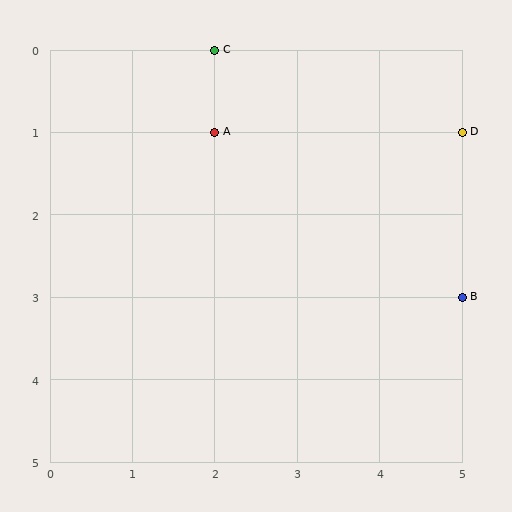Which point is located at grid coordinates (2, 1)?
Point A is at (2, 1).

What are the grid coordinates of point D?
Point D is at grid coordinates (5, 1).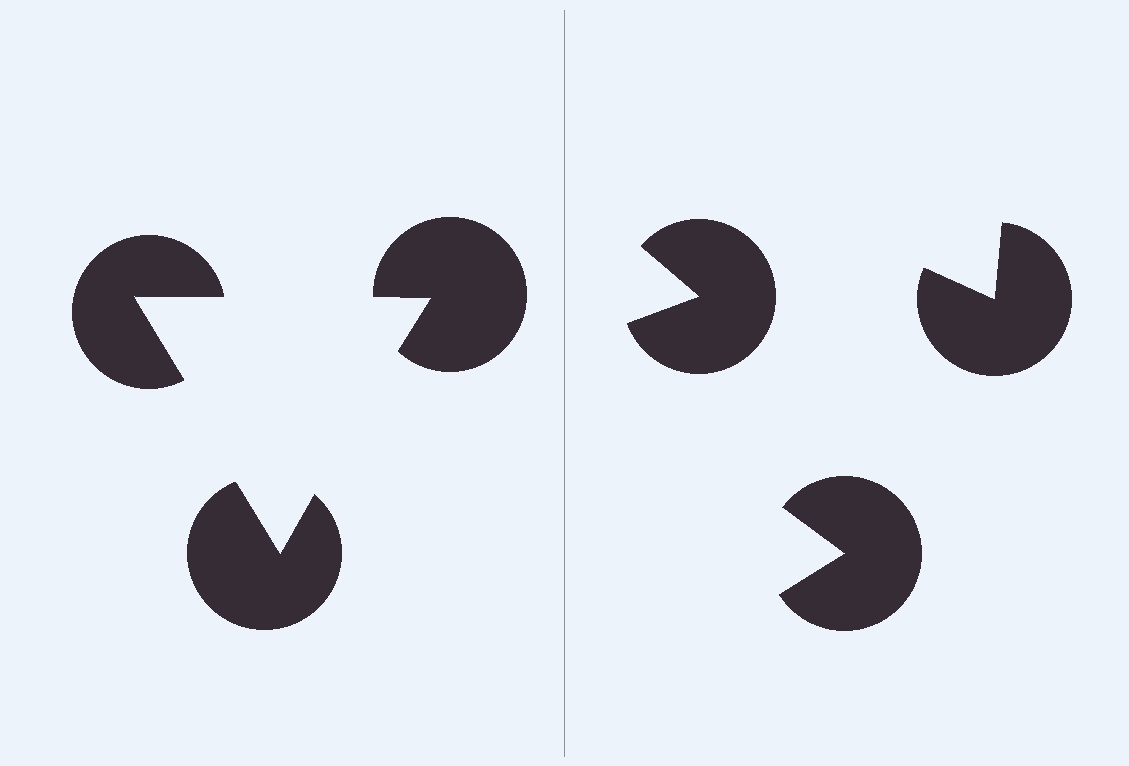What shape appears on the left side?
An illusory triangle.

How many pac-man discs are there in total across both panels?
6 — 3 on each side.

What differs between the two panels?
The pac-man discs are positioned identically on both sides; only the wedge orientations differ. On the left they align to a triangle; on the right they are misaligned.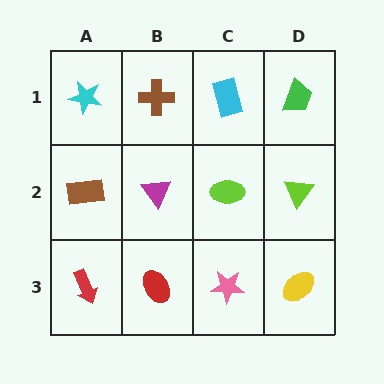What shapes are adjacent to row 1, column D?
A lime triangle (row 2, column D), a cyan rectangle (row 1, column C).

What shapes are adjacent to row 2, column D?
A green trapezoid (row 1, column D), a yellow ellipse (row 3, column D), a lime ellipse (row 2, column C).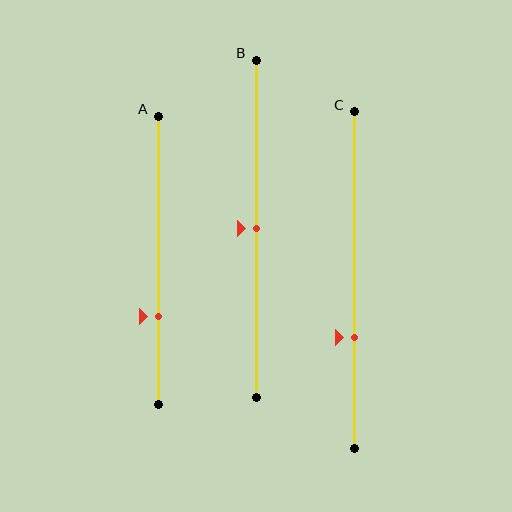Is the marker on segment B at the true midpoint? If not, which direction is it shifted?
Yes, the marker on segment B is at the true midpoint.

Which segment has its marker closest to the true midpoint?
Segment B has its marker closest to the true midpoint.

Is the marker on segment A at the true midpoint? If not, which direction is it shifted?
No, the marker on segment A is shifted downward by about 20% of the segment length.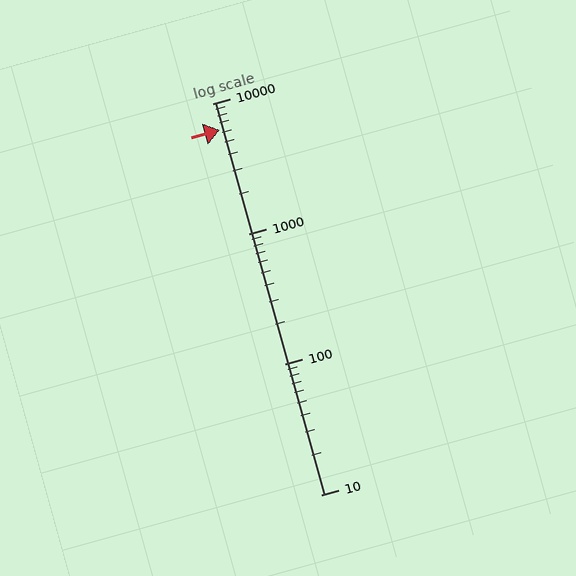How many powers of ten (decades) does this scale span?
The scale spans 3 decades, from 10 to 10000.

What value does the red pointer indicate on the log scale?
The pointer indicates approximately 6300.